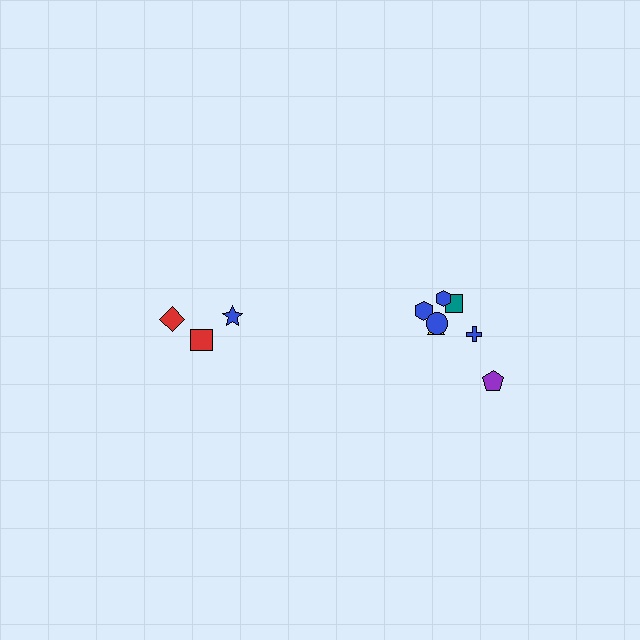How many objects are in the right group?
There are 7 objects.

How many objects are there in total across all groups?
There are 10 objects.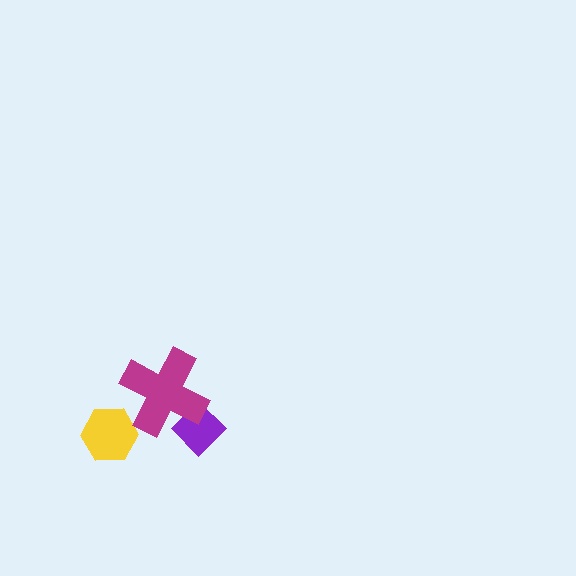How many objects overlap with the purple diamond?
1 object overlaps with the purple diamond.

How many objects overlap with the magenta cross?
1 object overlaps with the magenta cross.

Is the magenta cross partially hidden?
No, no other shape covers it.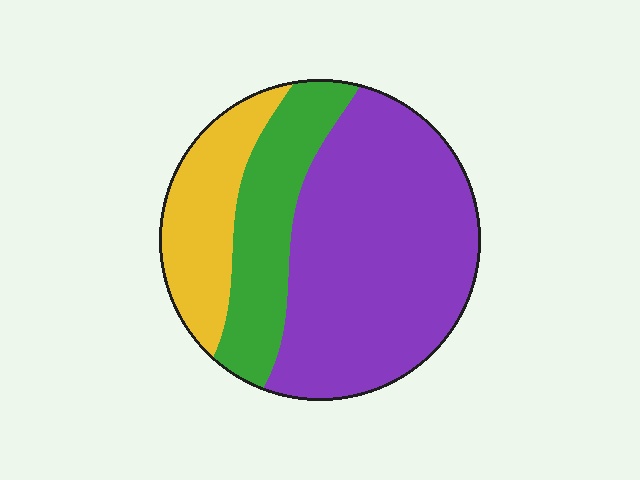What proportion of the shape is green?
Green takes up about one quarter (1/4) of the shape.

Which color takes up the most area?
Purple, at roughly 60%.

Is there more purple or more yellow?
Purple.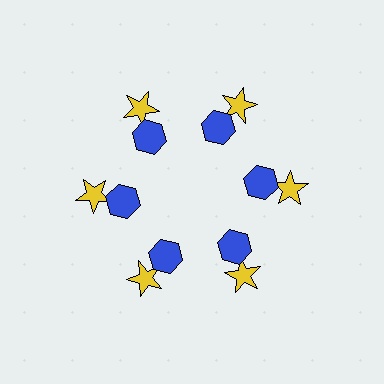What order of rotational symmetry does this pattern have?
This pattern has 6-fold rotational symmetry.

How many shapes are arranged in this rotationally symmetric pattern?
There are 12 shapes, arranged in 6 groups of 2.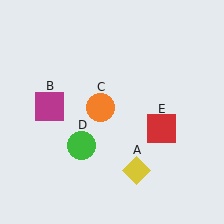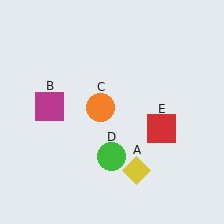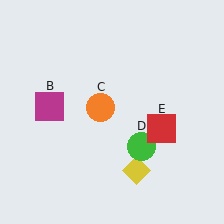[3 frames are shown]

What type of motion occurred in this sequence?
The green circle (object D) rotated counterclockwise around the center of the scene.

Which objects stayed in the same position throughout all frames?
Yellow diamond (object A) and magenta square (object B) and orange circle (object C) and red square (object E) remained stationary.